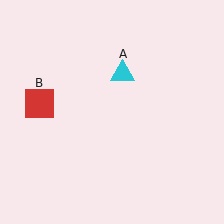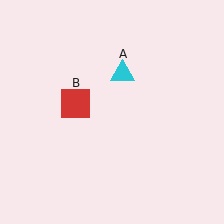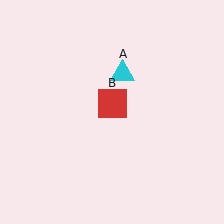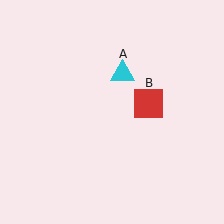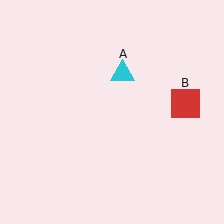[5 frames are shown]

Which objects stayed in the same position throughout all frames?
Cyan triangle (object A) remained stationary.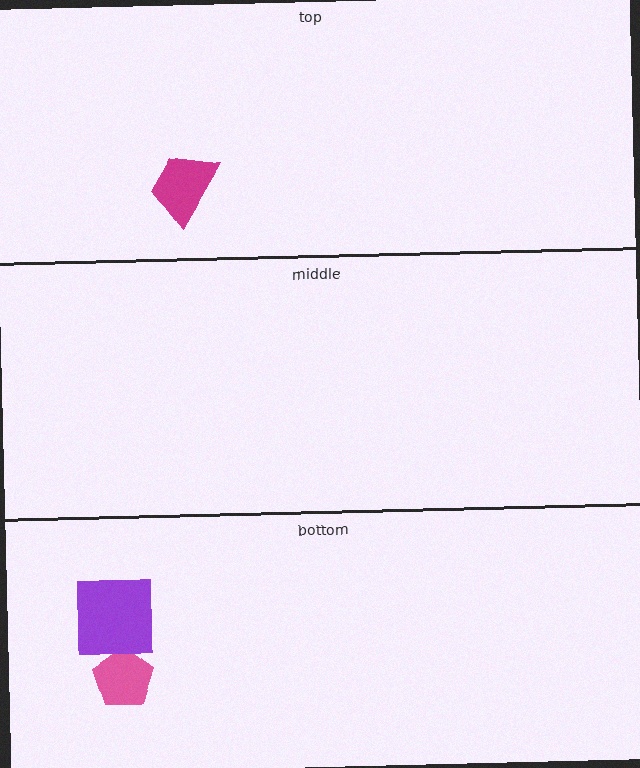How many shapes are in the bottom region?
2.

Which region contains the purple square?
The bottom region.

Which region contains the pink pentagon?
The bottom region.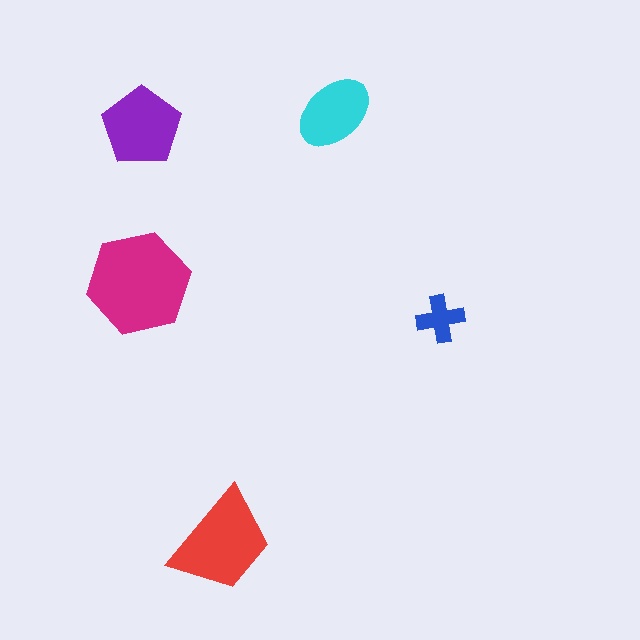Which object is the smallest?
The blue cross.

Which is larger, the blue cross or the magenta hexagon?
The magenta hexagon.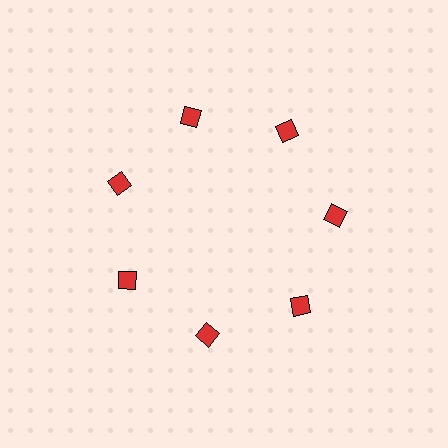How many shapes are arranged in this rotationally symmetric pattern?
There are 7 shapes, arranged in 7 groups of 1.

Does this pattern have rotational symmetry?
Yes, this pattern has 7-fold rotational symmetry. It looks the same after rotating 51 degrees around the center.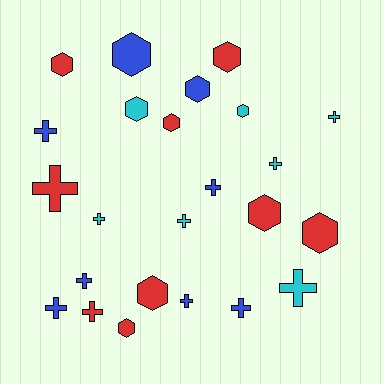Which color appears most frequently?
Red, with 9 objects.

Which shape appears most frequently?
Cross, with 13 objects.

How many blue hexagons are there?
There are 2 blue hexagons.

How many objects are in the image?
There are 24 objects.